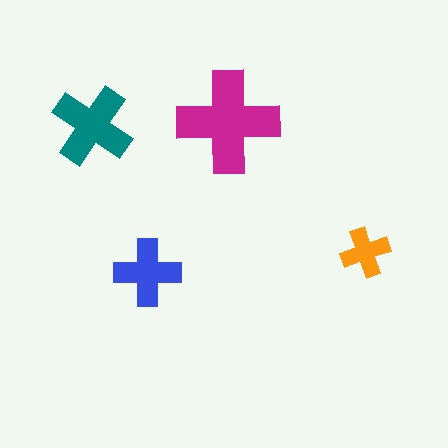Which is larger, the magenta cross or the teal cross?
The magenta one.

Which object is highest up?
The magenta cross is topmost.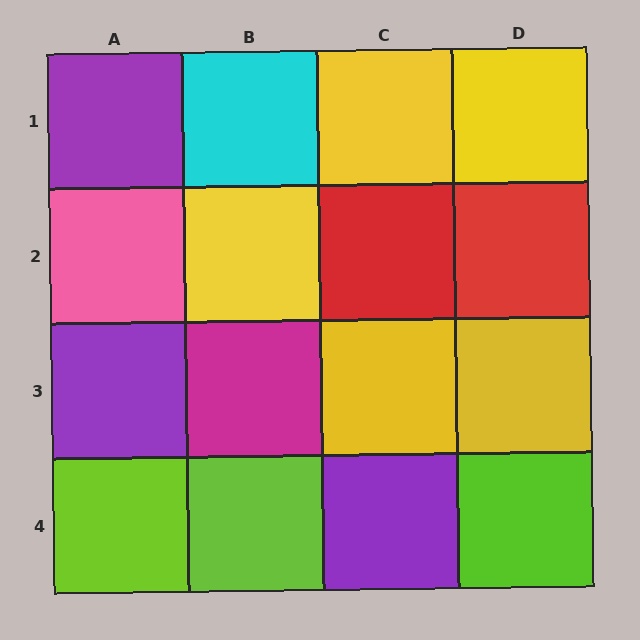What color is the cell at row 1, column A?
Purple.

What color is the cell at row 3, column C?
Yellow.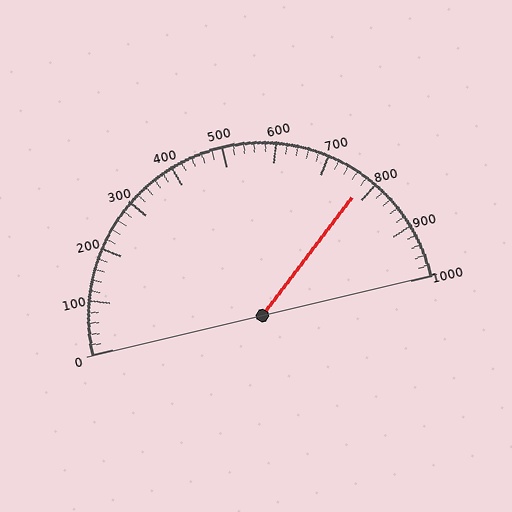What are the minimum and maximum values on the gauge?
The gauge ranges from 0 to 1000.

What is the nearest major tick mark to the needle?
The nearest major tick mark is 800.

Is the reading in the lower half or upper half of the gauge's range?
The reading is in the upper half of the range (0 to 1000).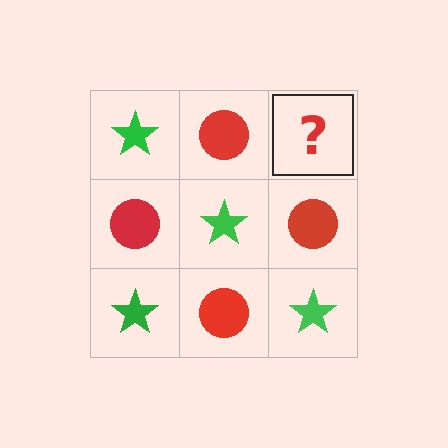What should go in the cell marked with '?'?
The missing cell should contain a green star.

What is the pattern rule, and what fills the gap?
The rule is that it alternates green star and red circle in a checkerboard pattern. The gap should be filled with a green star.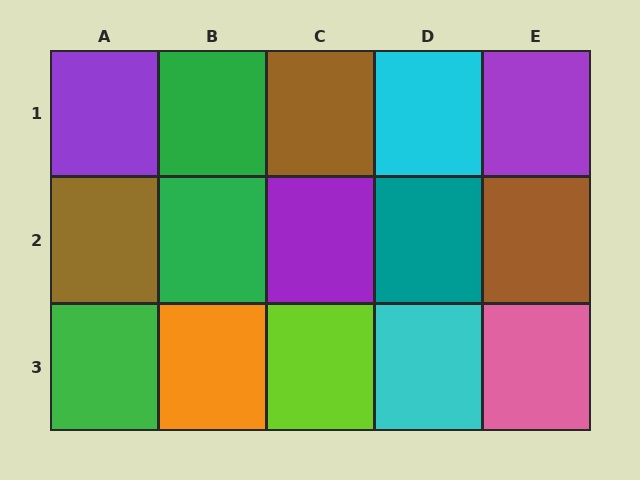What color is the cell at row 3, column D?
Cyan.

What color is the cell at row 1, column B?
Green.